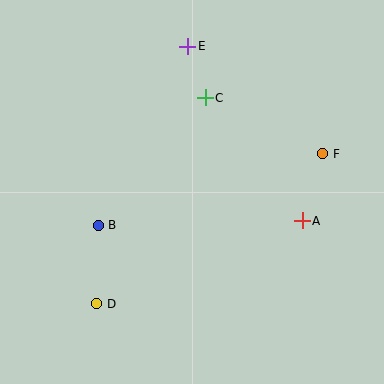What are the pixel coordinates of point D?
Point D is at (97, 304).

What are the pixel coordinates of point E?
Point E is at (188, 46).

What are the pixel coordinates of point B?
Point B is at (98, 225).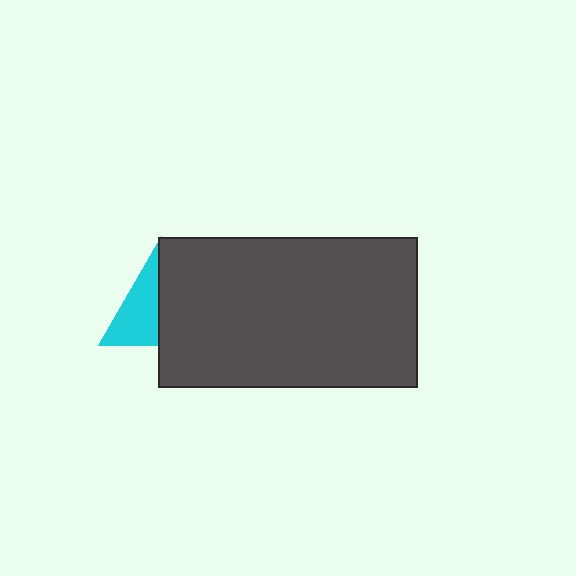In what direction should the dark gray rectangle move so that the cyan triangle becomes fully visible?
The dark gray rectangle should move right. That is the shortest direction to clear the overlap and leave the cyan triangle fully visible.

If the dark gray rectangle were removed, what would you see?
You would see the complete cyan triangle.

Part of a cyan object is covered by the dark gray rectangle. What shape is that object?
It is a triangle.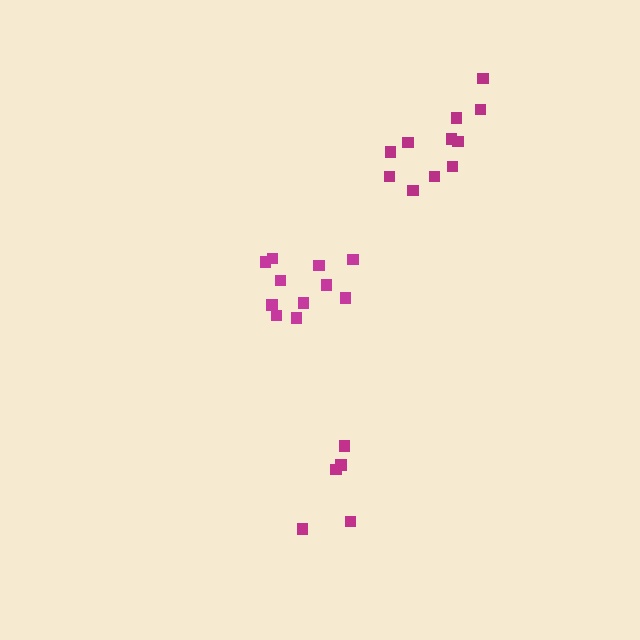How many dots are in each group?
Group 1: 11 dots, Group 2: 5 dots, Group 3: 11 dots (27 total).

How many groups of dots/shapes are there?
There are 3 groups.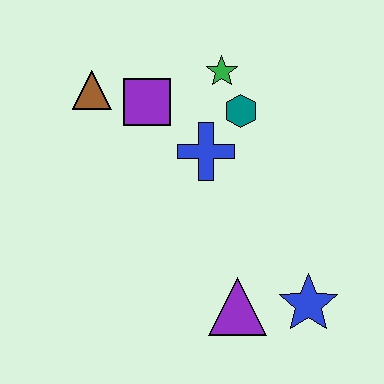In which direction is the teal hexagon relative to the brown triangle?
The teal hexagon is to the right of the brown triangle.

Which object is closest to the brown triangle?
The purple square is closest to the brown triangle.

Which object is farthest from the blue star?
The brown triangle is farthest from the blue star.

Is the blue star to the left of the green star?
No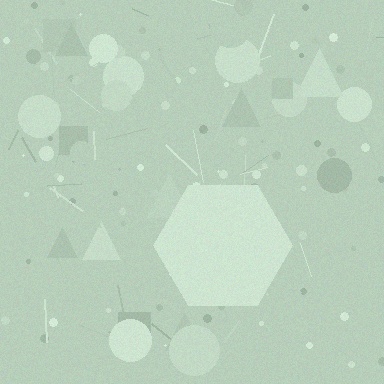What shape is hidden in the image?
A hexagon is hidden in the image.